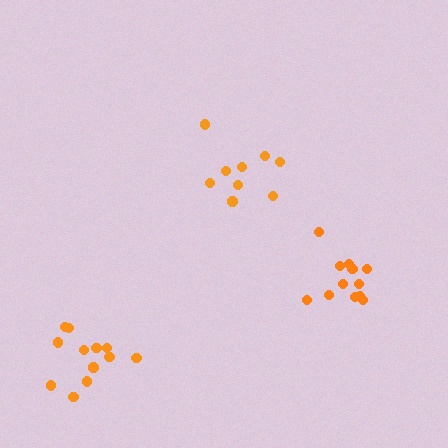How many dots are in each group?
Group 1: 12 dots, Group 2: 12 dots, Group 3: 9 dots (33 total).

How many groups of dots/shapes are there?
There are 3 groups.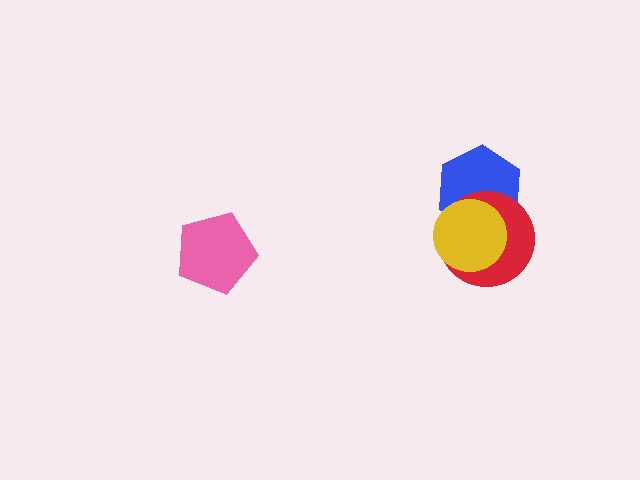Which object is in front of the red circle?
The yellow circle is in front of the red circle.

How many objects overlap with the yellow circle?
2 objects overlap with the yellow circle.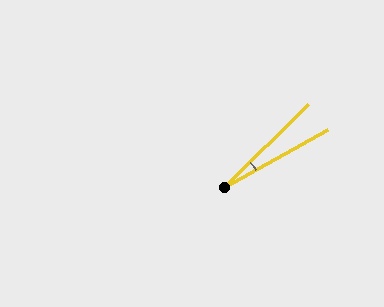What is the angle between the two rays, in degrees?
Approximately 16 degrees.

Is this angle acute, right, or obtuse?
It is acute.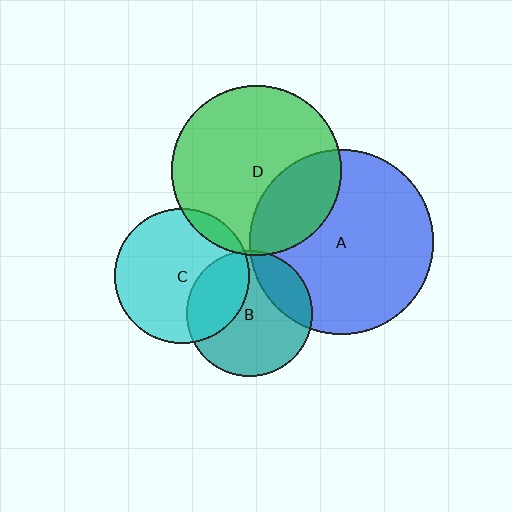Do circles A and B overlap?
Yes.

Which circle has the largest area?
Circle A (blue).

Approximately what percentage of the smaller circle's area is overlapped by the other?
Approximately 20%.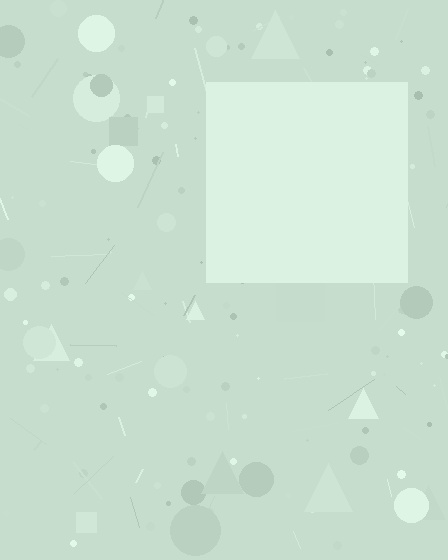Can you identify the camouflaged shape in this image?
The camouflaged shape is a square.